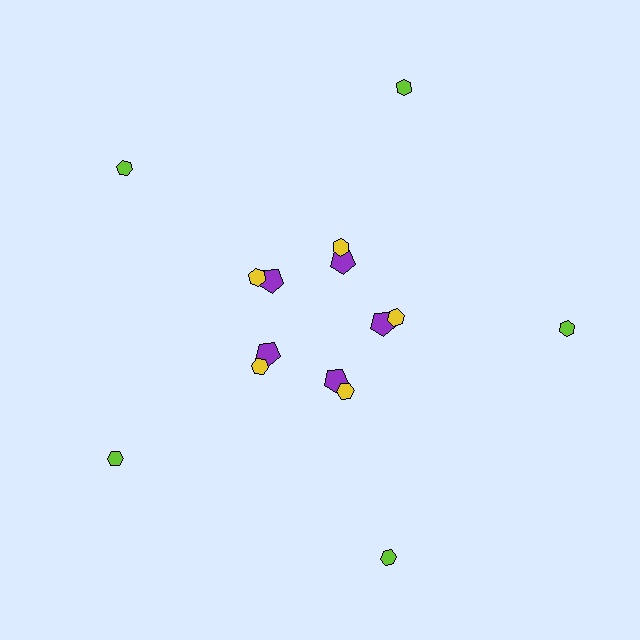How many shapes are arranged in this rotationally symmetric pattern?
There are 15 shapes, arranged in 5 groups of 3.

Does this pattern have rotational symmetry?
Yes, this pattern has 5-fold rotational symmetry. It looks the same after rotating 72 degrees around the center.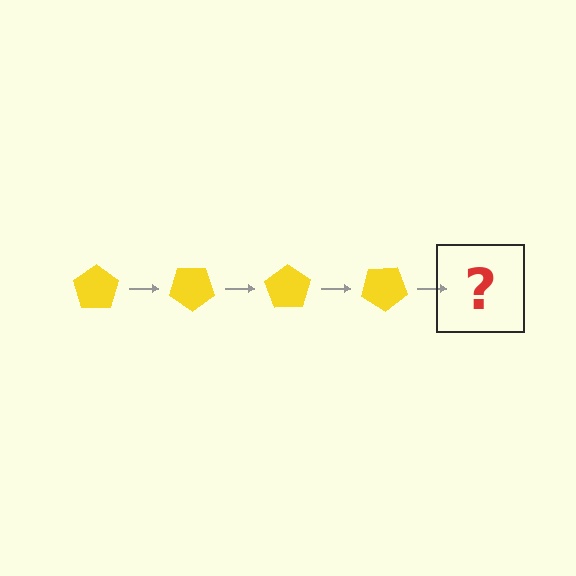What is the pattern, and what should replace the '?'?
The pattern is that the pentagon rotates 35 degrees each step. The '?' should be a yellow pentagon rotated 140 degrees.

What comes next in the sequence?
The next element should be a yellow pentagon rotated 140 degrees.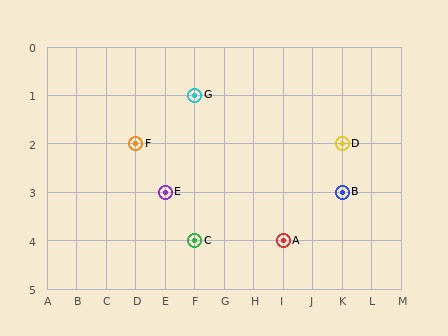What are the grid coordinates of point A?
Point A is at grid coordinates (I, 4).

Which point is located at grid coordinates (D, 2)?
Point F is at (D, 2).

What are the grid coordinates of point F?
Point F is at grid coordinates (D, 2).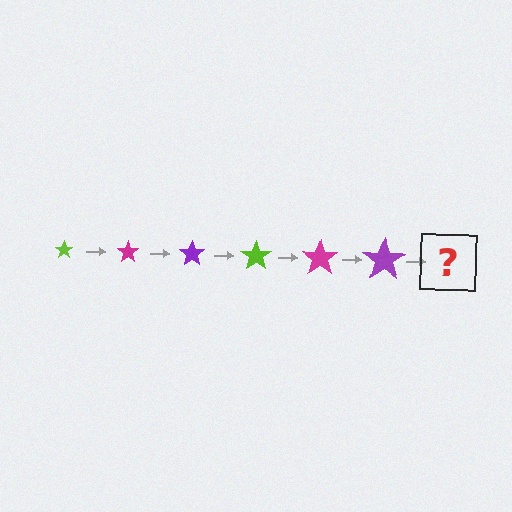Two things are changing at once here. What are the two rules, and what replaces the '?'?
The two rules are that the star grows larger each step and the color cycles through lime, magenta, and purple. The '?' should be a lime star, larger than the previous one.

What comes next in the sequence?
The next element should be a lime star, larger than the previous one.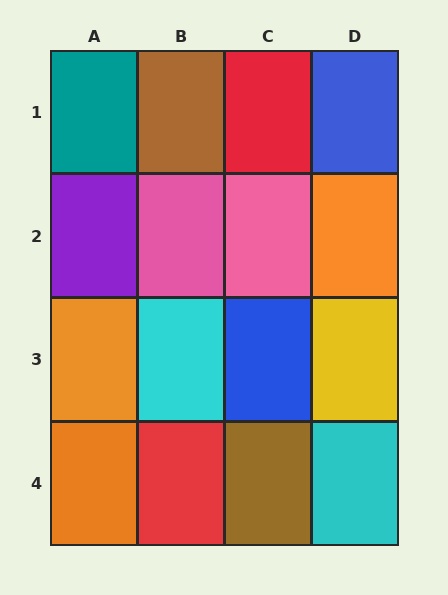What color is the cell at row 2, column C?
Pink.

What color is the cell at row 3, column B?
Cyan.